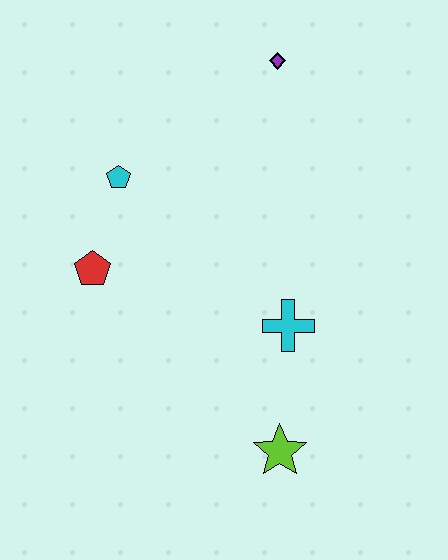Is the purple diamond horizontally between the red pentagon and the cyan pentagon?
No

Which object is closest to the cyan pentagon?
The red pentagon is closest to the cyan pentagon.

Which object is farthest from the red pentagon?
The purple diamond is farthest from the red pentagon.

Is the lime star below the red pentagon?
Yes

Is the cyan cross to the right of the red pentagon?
Yes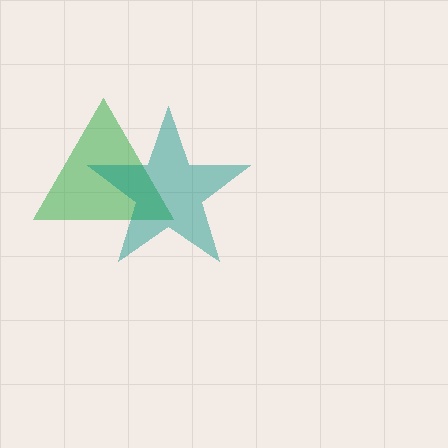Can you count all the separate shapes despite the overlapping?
Yes, there are 2 separate shapes.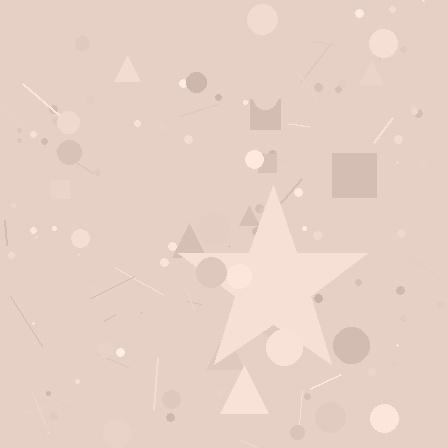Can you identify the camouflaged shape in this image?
The camouflaged shape is a star.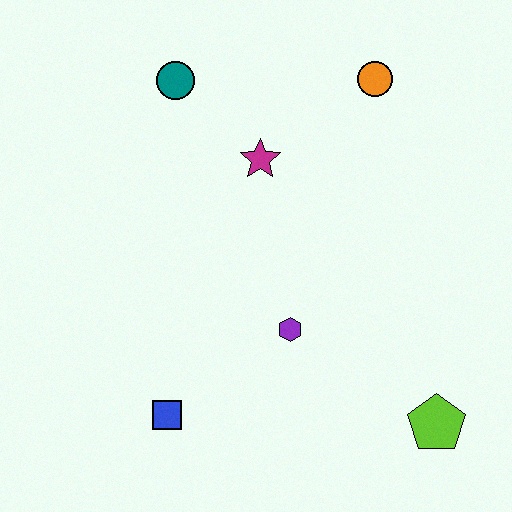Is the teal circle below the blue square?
No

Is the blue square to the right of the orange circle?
No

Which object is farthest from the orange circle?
The blue square is farthest from the orange circle.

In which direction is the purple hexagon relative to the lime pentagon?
The purple hexagon is to the left of the lime pentagon.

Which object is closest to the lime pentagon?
The purple hexagon is closest to the lime pentagon.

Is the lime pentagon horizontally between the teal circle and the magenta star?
No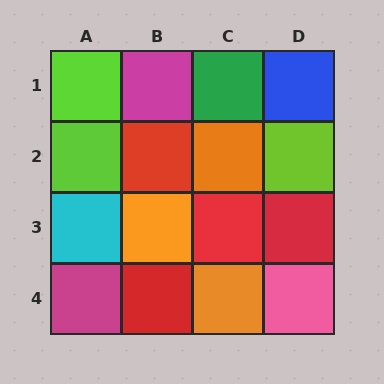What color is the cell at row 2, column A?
Lime.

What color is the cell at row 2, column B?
Red.